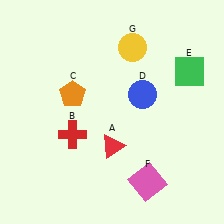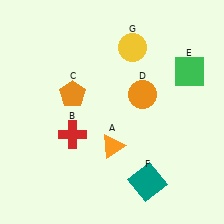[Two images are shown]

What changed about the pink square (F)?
In Image 1, F is pink. In Image 2, it changed to teal.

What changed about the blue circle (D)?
In Image 1, D is blue. In Image 2, it changed to orange.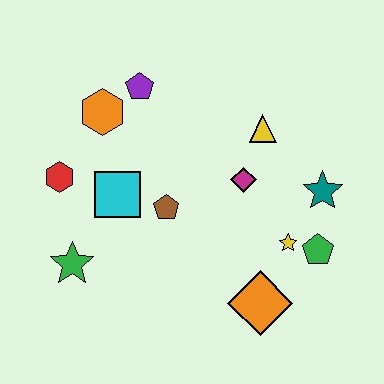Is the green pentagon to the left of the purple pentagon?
No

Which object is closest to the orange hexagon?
The purple pentagon is closest to the orange hexagon.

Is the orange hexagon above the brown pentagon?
Yes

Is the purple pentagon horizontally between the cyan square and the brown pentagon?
Yes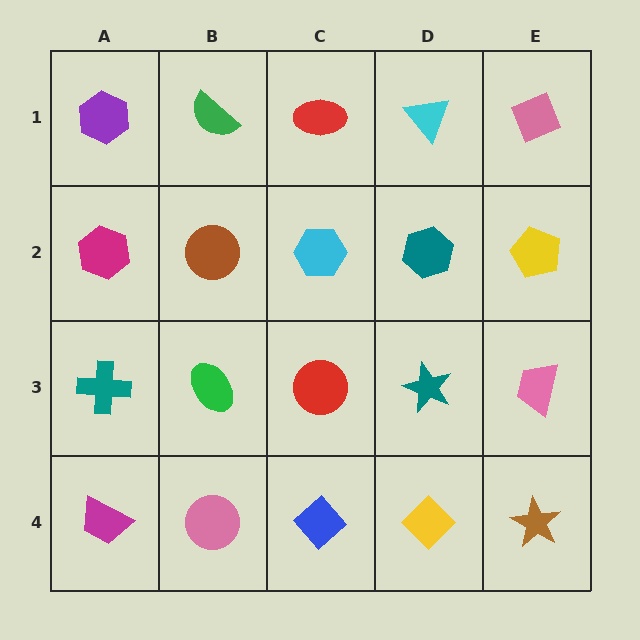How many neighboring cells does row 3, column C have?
4.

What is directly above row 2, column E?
A pink diamond.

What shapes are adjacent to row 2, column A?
A purple hexagon (row 1, column A), a teal cross (row 3, column A), a brown circle (row 2, column B).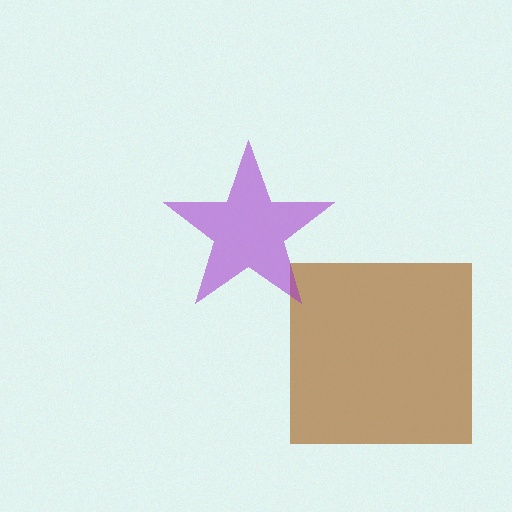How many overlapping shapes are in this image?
There are 2 overlapping shapes in the image.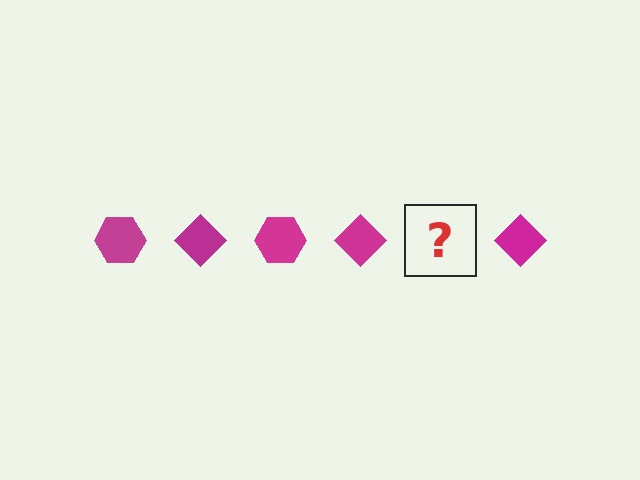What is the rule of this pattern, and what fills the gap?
The rule is that the pattern cycles through hexagon, diamond shapes in magenta. The gap should be filled with a magenta hexagon.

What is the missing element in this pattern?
The missing element is a magenta hexagon.